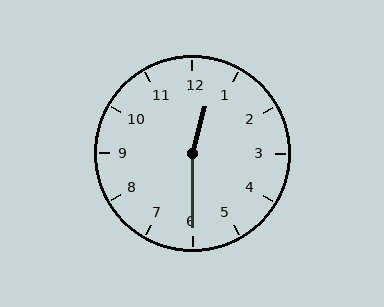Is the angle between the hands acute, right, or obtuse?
It is obtuse.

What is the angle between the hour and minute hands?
Approximately 165 degrees.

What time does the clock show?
12:30.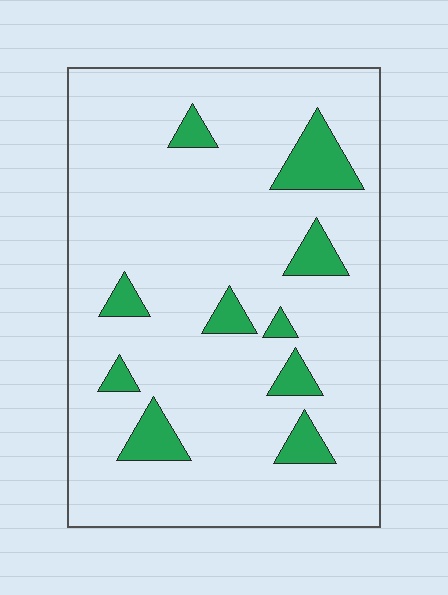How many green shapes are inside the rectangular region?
10.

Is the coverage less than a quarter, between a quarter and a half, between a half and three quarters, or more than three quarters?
Less than a quarter.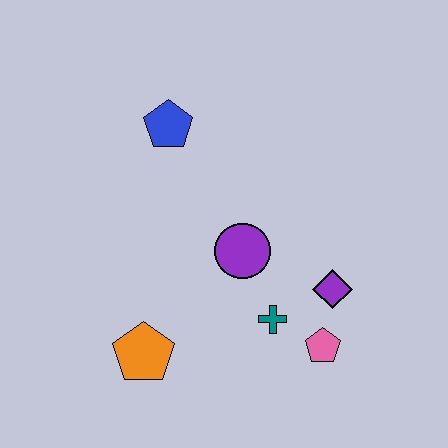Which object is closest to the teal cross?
The pink pentagon is closest to the teal cross.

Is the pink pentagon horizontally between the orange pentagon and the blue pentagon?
No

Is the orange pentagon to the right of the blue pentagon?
No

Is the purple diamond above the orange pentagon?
Yes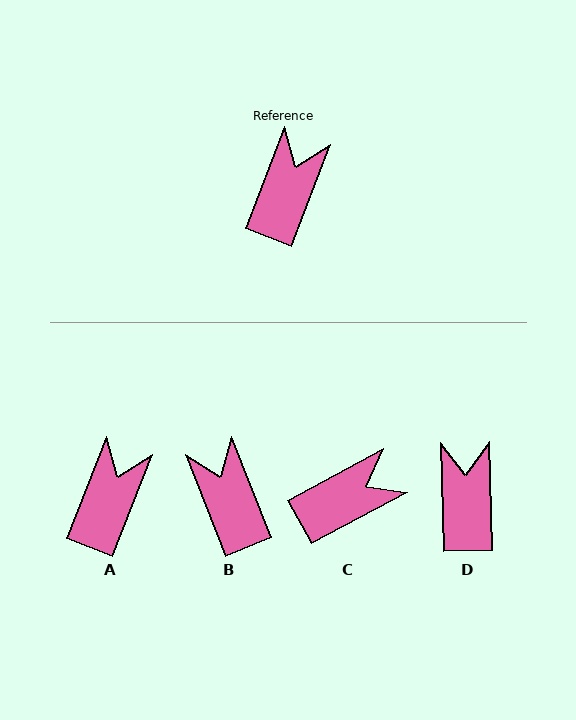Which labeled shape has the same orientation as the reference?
A.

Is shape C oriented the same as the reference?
No, it is off by about 40 degrees.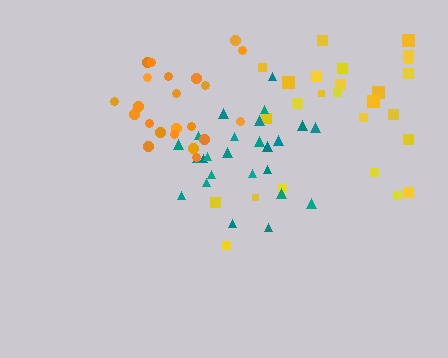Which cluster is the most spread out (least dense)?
Yellow.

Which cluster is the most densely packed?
Teal.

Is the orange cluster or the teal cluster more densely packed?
Teal.